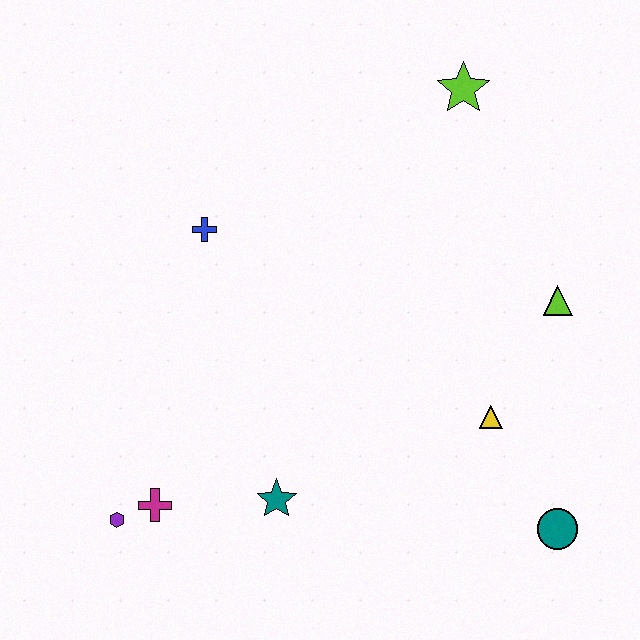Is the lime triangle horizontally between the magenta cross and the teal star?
No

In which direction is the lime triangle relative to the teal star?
The lime triangle is to the right of the teal star.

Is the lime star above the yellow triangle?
Yes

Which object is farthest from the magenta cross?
The lime star is farthest from the magenta cross.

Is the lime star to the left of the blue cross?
No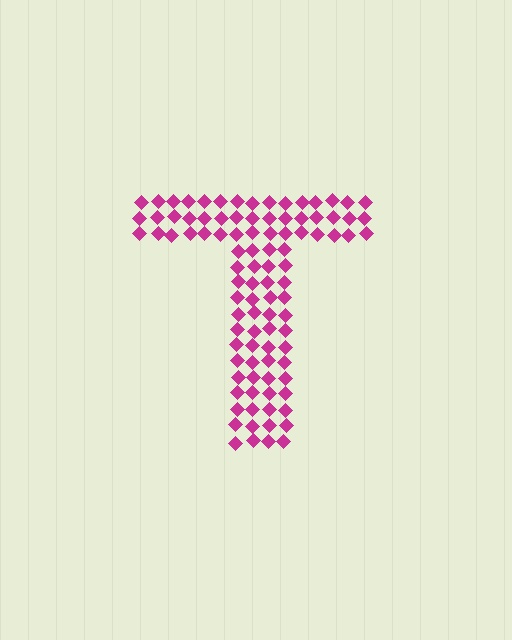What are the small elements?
The small elements are diamonds.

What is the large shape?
The large shape is the letter T.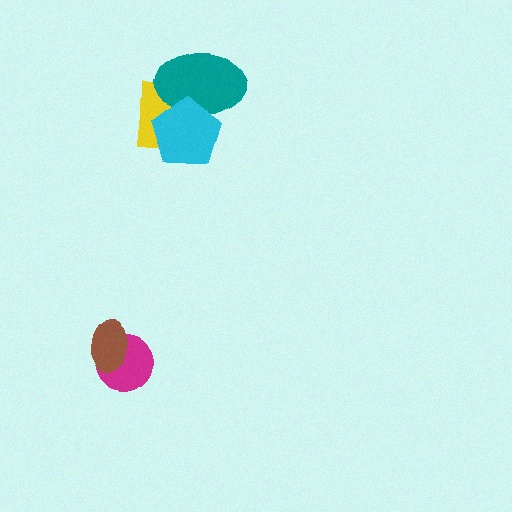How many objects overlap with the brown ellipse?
1 object overlaps with the brown ellipse.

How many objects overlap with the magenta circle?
1 object overlaps with the magenta circle.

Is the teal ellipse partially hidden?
Yes, it is partially covered by another shape.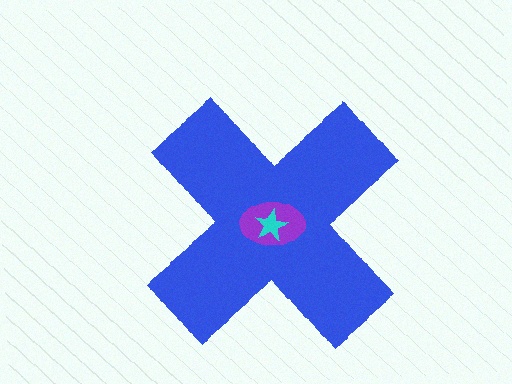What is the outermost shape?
The blue cross.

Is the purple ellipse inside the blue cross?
Yes.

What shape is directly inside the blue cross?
The purple ellipse.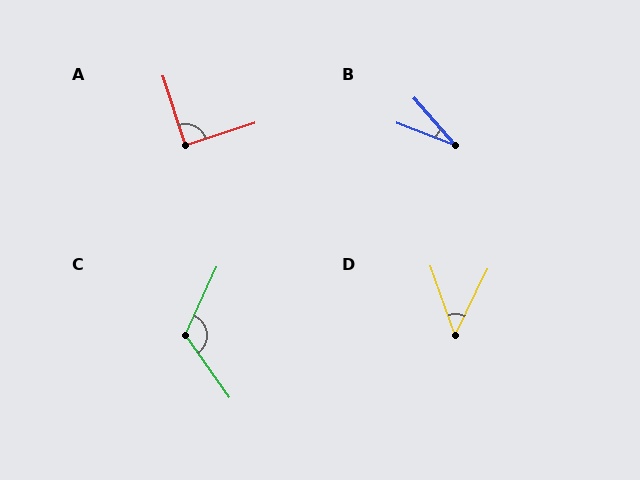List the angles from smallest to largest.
B (27°), D (46°), A (90°), C (120°).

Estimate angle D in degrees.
Approximately 46 degrees.